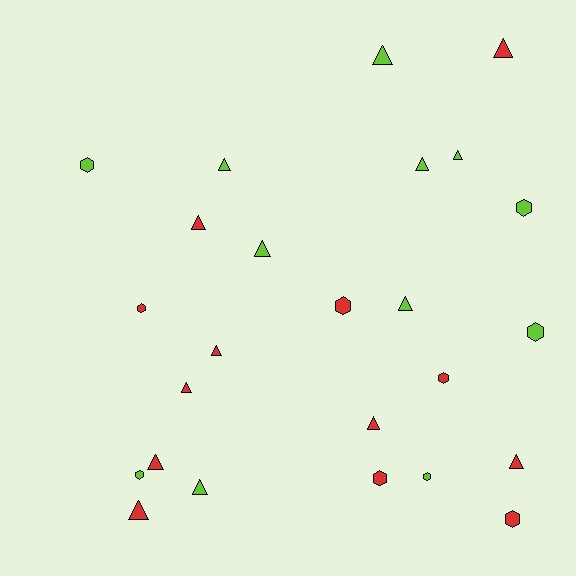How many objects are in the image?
There are 25 objects.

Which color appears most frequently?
Red, with 13 objects.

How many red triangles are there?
There are 8 red triangles.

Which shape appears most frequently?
Triangle, with 15 objects.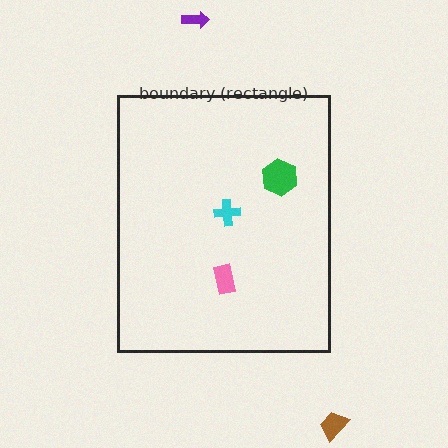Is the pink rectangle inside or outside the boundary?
Inside.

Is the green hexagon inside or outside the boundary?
Inside.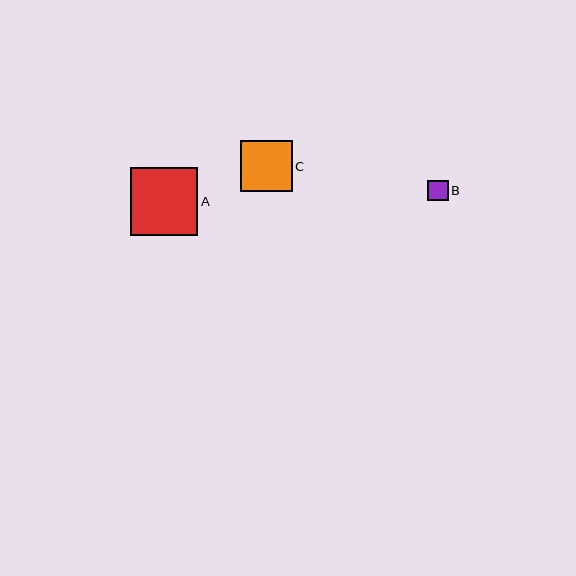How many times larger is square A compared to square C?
Square A is approximately 1.3 times the size of square C.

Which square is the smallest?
Square B is the smallest with a size of approximately 21 pixels.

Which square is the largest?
Square A is the largest with a size of approximately 67 pixels.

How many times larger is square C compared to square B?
Square C is approximately 2.5 times the size of square B.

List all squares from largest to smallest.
From largest to smallest: A, C, B.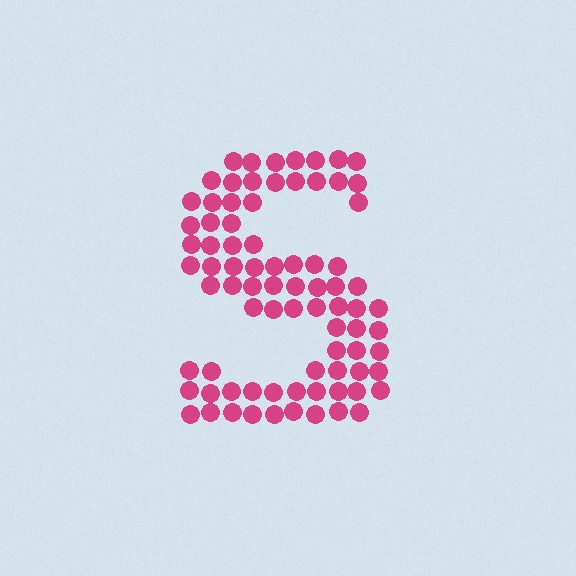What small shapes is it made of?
It is made of small circles.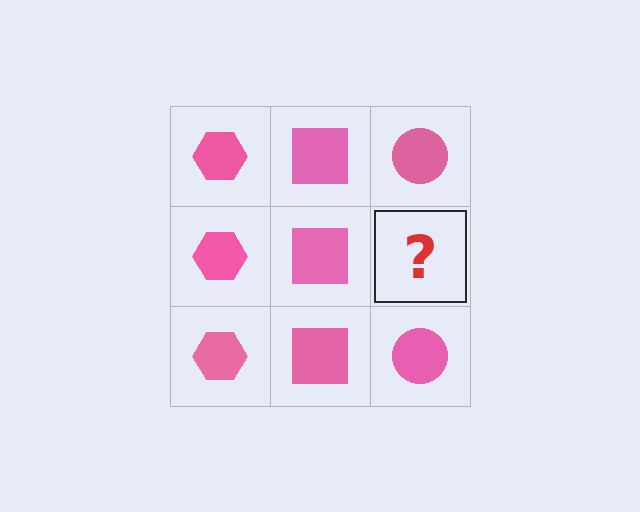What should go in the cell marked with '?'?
The missing cell should contain a pink circle.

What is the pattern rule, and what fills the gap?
The rule is that each column has a consistent shape. The gap should be filled with a pink circle.